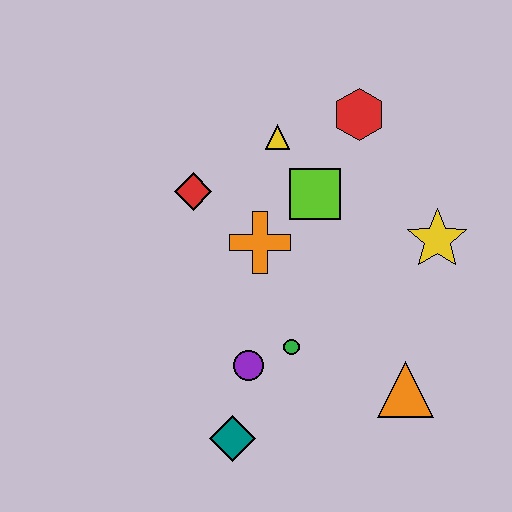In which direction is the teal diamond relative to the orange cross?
The teal diamond is below the orange cross.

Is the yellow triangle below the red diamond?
No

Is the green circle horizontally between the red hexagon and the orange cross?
Yes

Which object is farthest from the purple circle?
The red hexagon is farthest from the purple circle.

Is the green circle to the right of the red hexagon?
No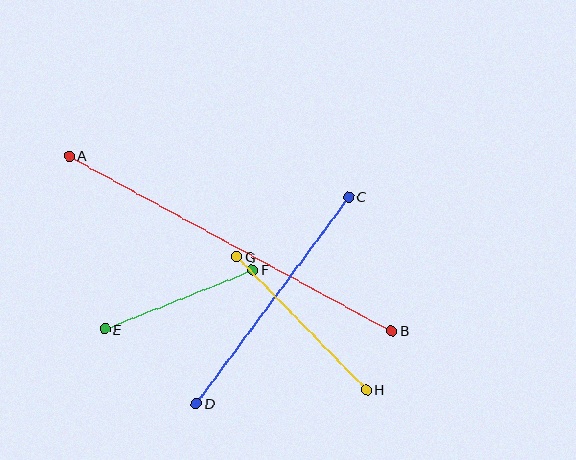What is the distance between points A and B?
The distance is approximately 367 pixels.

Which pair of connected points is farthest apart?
Points A and B are farthest apart.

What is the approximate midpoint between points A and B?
The midpoint is at approximately (230, 244) pixels.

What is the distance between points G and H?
The distance is approximately 186 pixels.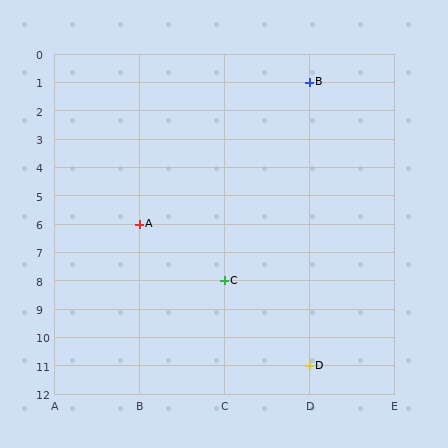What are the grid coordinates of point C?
Point C is at grid coordinates (C, 8).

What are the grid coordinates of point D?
Point D is at grid coordinates (D, 11).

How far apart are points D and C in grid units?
Points D and C are 1 column and 3 rows apart (about 3.2 grid units diagonally).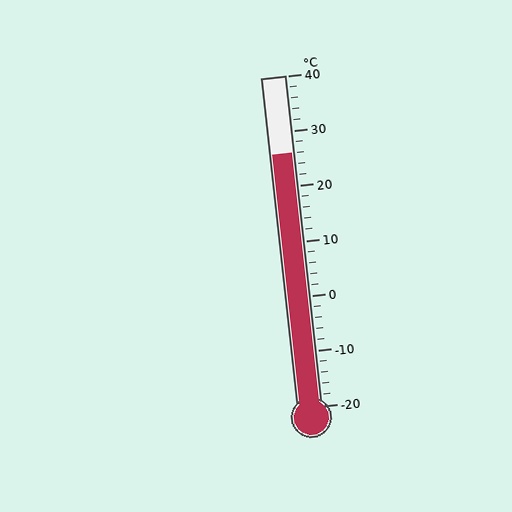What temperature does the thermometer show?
The thermometer shows approximately 26°C.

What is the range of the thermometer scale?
The thermometer scale ranges from -20°C to 40°C.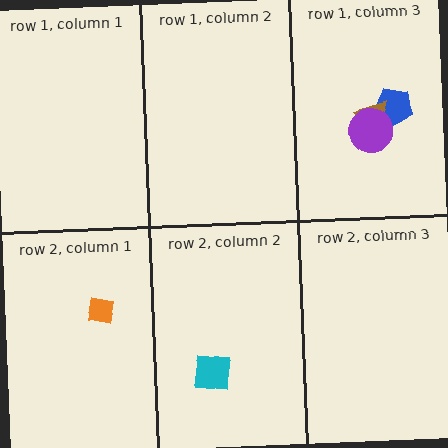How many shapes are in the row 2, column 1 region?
1.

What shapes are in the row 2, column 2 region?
The cyan square.